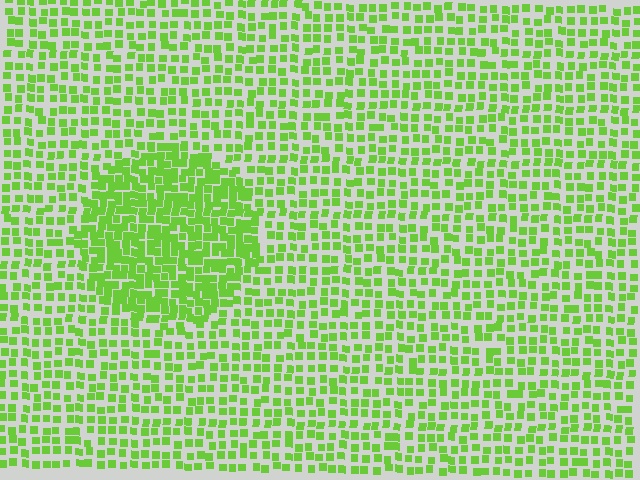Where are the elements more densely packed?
The elements are more densely packed inside the circle boundary.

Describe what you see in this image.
The image contains small lime elements arranged at two different densities. A circle-shaped region is visible where the elements are more densely packed than the surrounding area.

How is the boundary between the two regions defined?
The boundary is defined by a change in element density (approximately 1.8x ratio). All elements are the same color, size, and shape.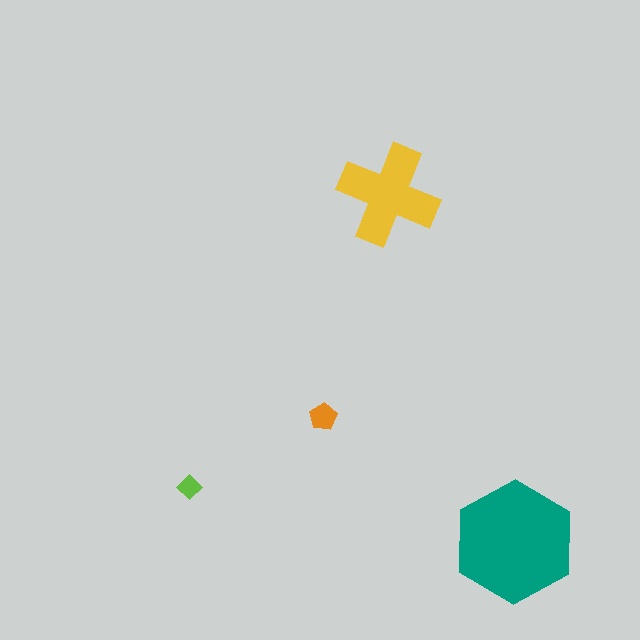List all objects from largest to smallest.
The teal hexagon, the yellow cross, the orange pentagon, the lime diamond.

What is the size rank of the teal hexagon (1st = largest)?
1st.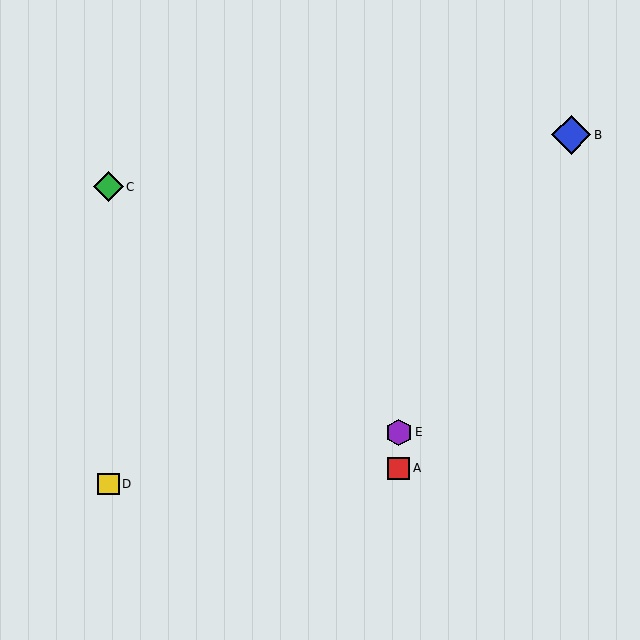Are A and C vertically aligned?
No, A is at x≈399 and C is at x≈108.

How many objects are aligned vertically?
2 objects (A, E) are aligned vertically.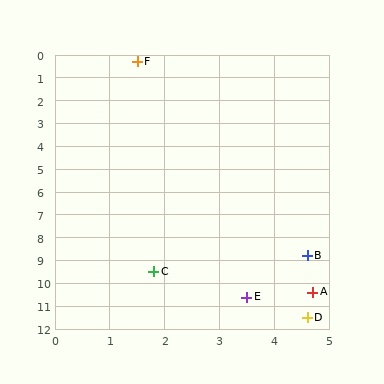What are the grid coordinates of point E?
Point E is at approximately (3.5, 10.6).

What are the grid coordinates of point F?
Point F is at approximately (1.5, 0.3).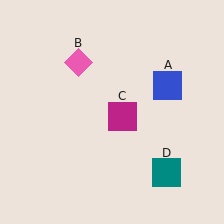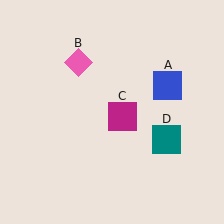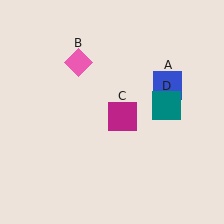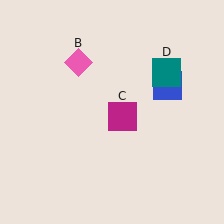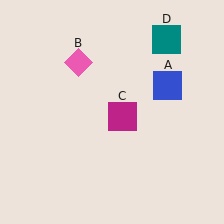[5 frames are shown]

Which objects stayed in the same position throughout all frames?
Blue square (object A) and pink diamond (object B) and magenta square (object C) remained stationary.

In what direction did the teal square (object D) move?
The teal square (object D) moved up.